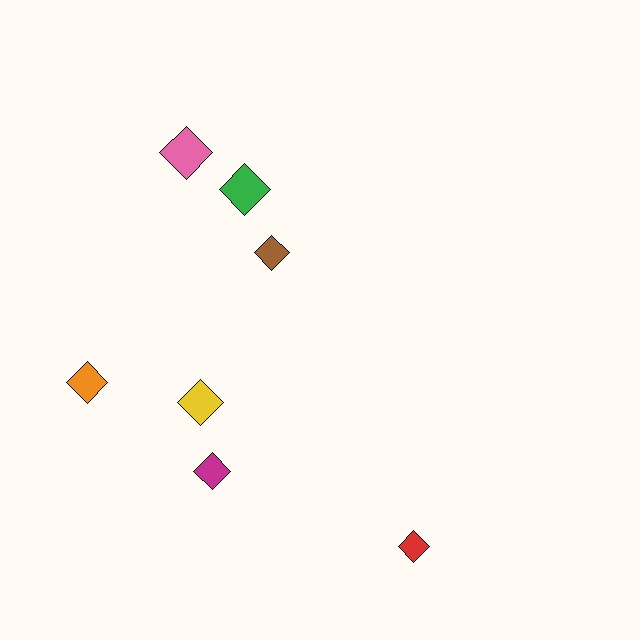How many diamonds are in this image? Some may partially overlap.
There are 7 diamonds.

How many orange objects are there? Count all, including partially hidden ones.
There is 1 orange object.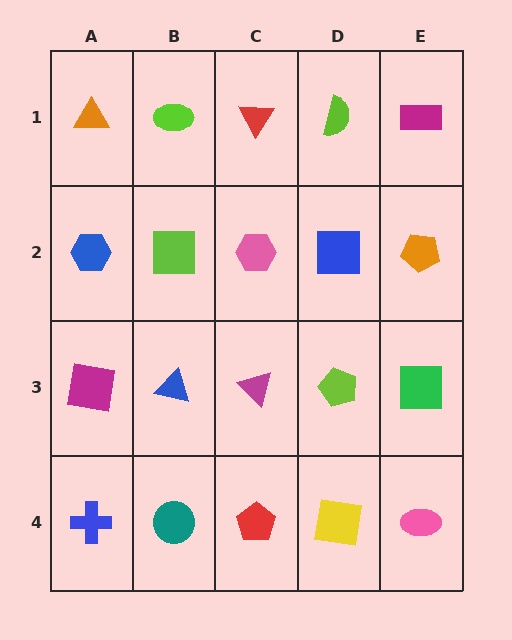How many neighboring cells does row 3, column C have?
4.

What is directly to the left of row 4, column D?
A red pentagon.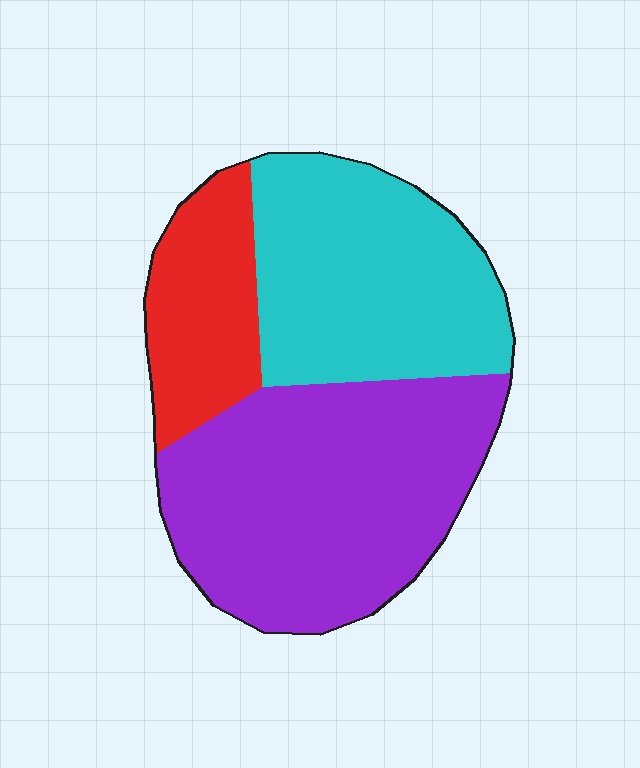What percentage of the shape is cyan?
Cyan takes up about one third (1/3) of the shape.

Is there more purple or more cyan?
Purple.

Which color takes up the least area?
Red, at roughly 20%.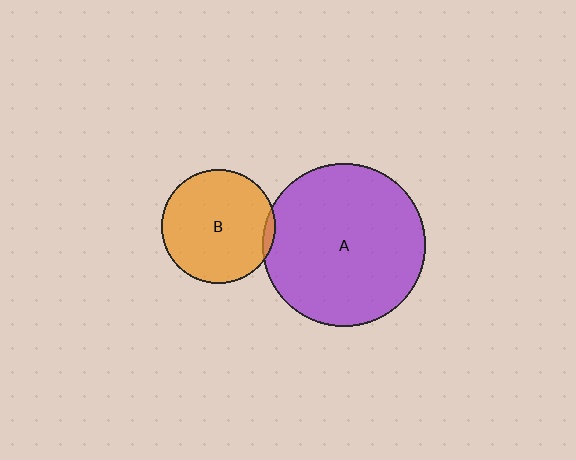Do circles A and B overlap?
Yes.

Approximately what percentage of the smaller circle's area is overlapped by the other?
Approximately 5%.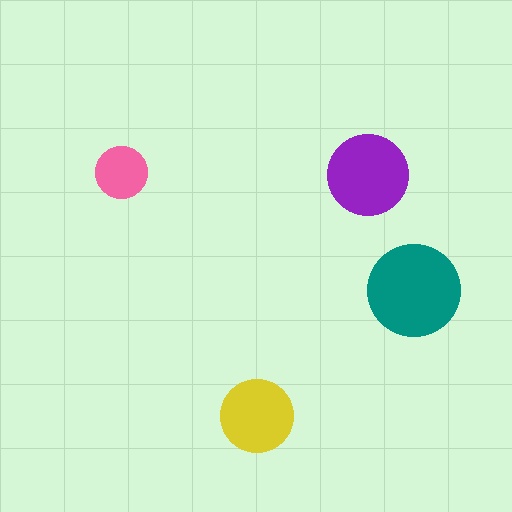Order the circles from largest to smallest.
the teal one, the purple one, the yellow one, the pink one.